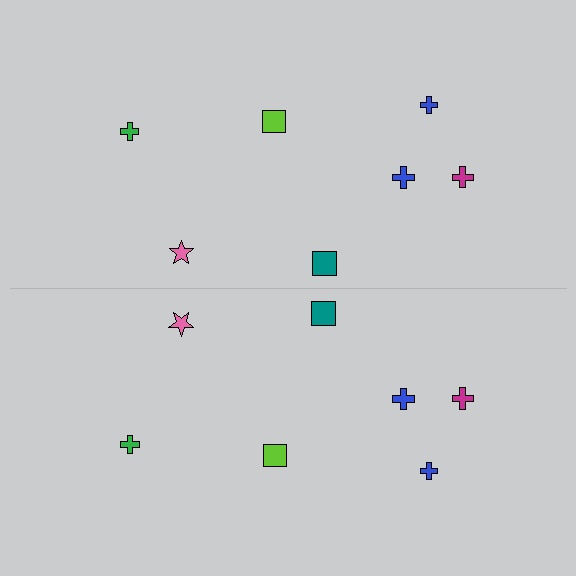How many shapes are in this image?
There are 14 shapes in this image.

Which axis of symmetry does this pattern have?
The pattern has a horizontal axis of symmetry running through the center of the image.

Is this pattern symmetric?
Yes, this pattern has bilateral (reflection) symmetry.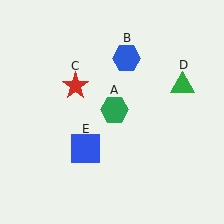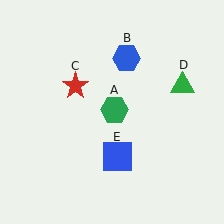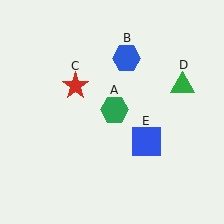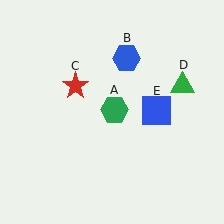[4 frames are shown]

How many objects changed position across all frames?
1 object changed position: blue square (object E).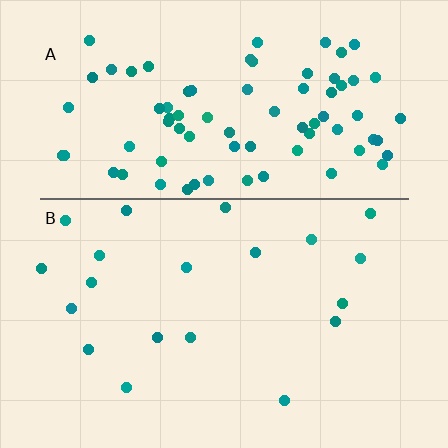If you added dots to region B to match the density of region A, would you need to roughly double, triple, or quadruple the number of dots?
Approximately quadruple.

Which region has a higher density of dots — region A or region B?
A (the top).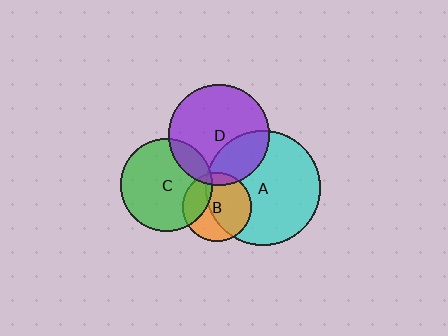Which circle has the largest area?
Circle A (cyan).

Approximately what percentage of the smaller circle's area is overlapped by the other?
Approximately 5%.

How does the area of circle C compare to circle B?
Approximately 1.8 times.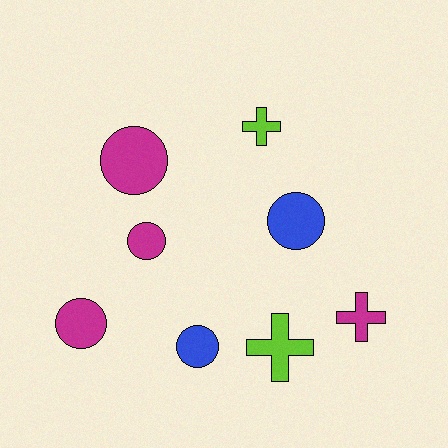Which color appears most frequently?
Magenta, with 4 objects.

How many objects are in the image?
There are 8 objects.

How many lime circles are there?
There are no lime circles.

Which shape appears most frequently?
Circle, with 5 objects.